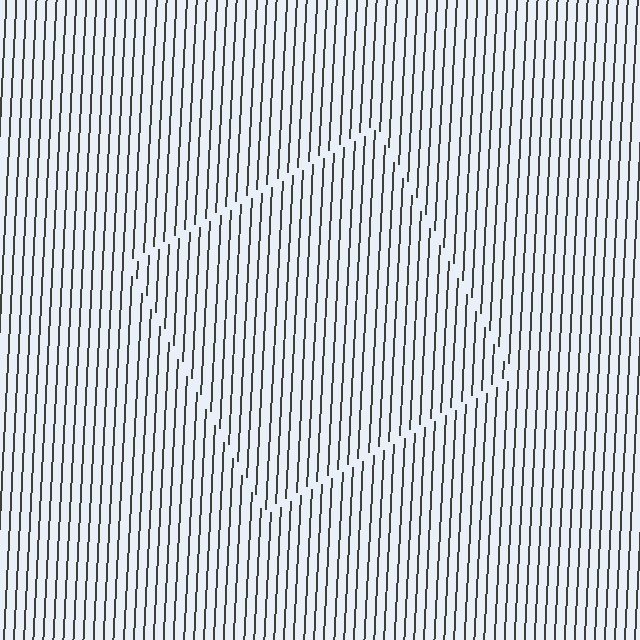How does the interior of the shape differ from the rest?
The interior of the shape contains the same grating, shifted by half a period — the contour is defined by the phase discontinuity where line-ends from the inner and outer gratings abut.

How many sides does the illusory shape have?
4 sides — the line-ends trace a square.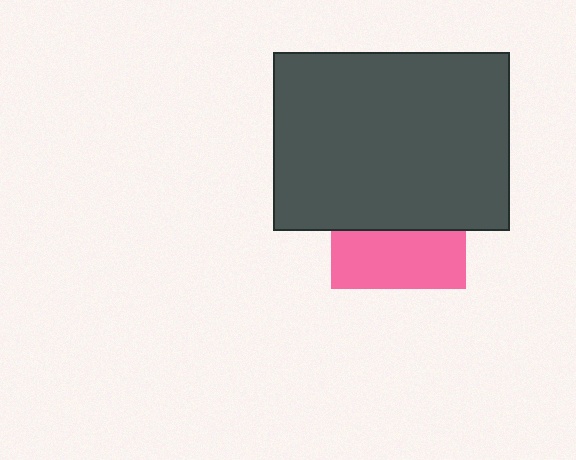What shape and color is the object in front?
The object in front is a dark gray rectangle.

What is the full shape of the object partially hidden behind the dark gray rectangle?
The partially hidden object is a pink square.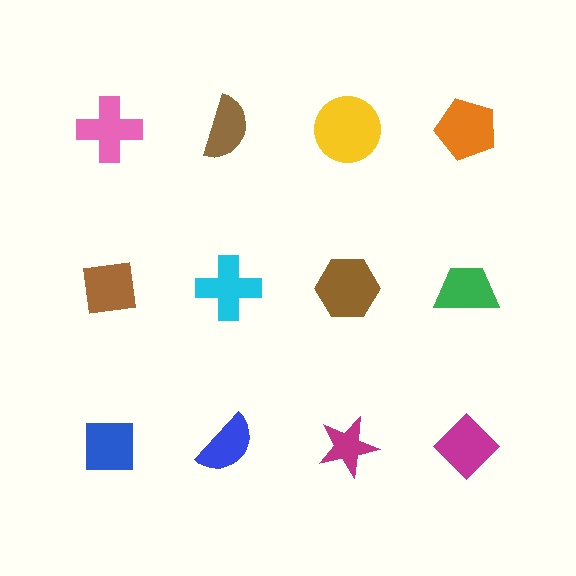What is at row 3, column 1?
A blue square.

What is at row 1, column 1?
A pink cross.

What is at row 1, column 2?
A brown semicircle.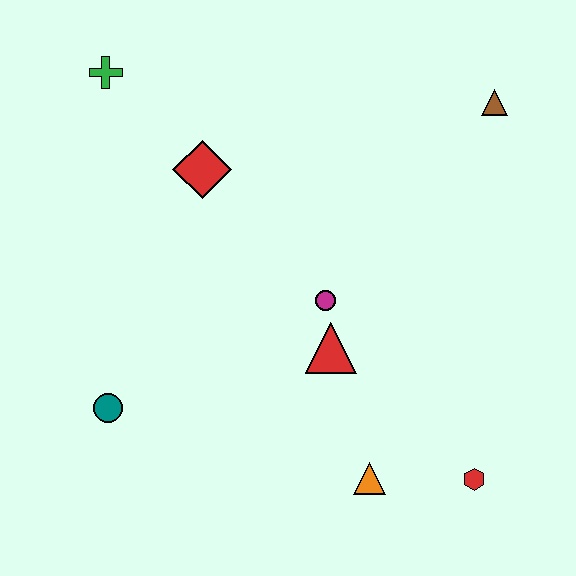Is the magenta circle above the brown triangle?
No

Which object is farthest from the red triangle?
The green cross is farthest from the red triangle.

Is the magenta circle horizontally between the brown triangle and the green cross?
Yes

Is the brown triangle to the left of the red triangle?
No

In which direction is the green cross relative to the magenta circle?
The green cross is above the magenta circle.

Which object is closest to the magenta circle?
The red triangle is closest to the magenta circle.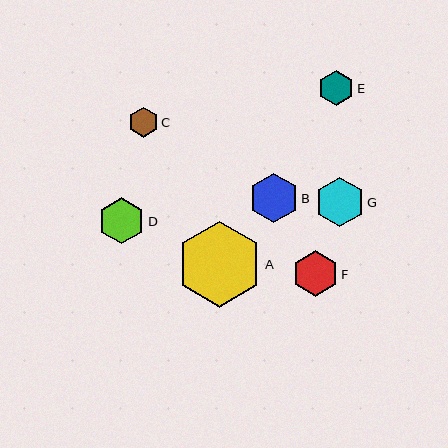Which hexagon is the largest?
Hexagon A is the largest with a size of approximately 86 pixels.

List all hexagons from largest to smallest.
From largest to smallest: A, B, G, D, F, E, C.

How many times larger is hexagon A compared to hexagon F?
Hexagon A is approximately 1.9 times the size of hexagon F.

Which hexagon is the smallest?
Hexagon C is the smallest with a size of approximately 29 pixels.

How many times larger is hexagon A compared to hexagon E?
Hexagon A is approximately 2.5 times the size of hexagon E.